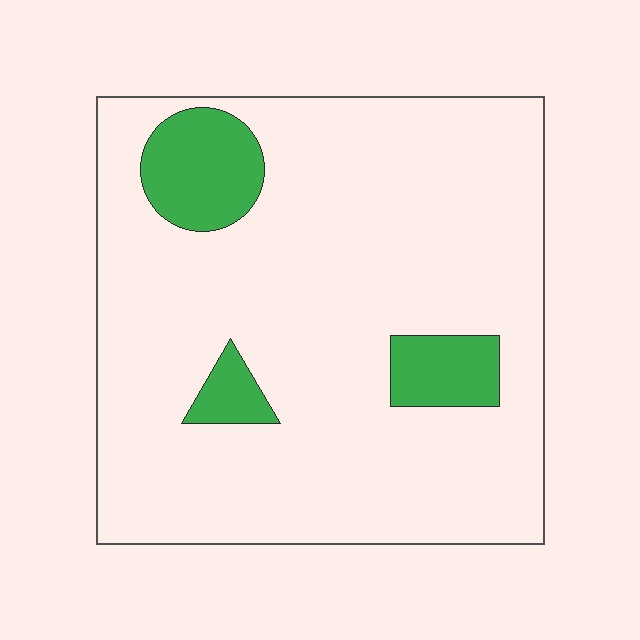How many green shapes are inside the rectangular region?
3.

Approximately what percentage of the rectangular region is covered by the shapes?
Approximately 10%.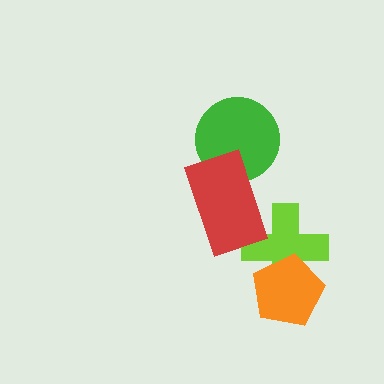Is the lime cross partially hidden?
Yes, it is partially covered by another shape.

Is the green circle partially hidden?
Yes, it is partially covered by another shape.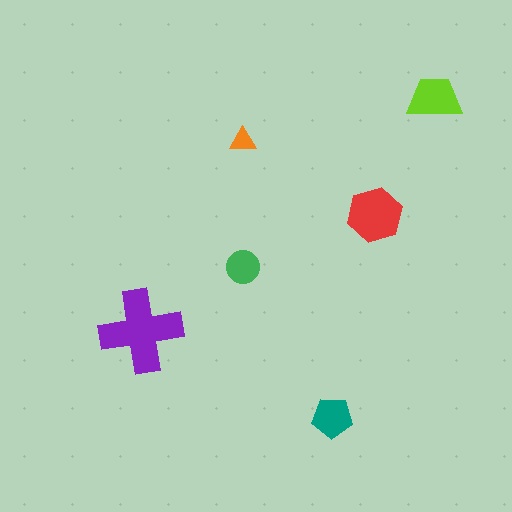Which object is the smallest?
The orange triangle.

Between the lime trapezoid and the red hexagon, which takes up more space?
The red hexagon.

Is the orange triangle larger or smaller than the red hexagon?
Smaller.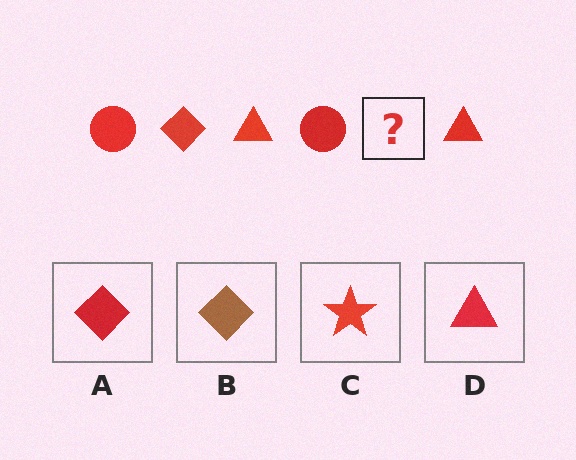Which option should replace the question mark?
Option A.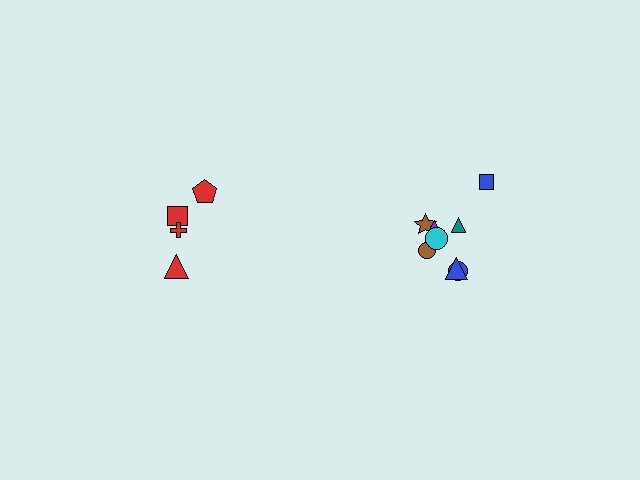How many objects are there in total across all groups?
There are 12 objects.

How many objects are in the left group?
There are 4 objects.